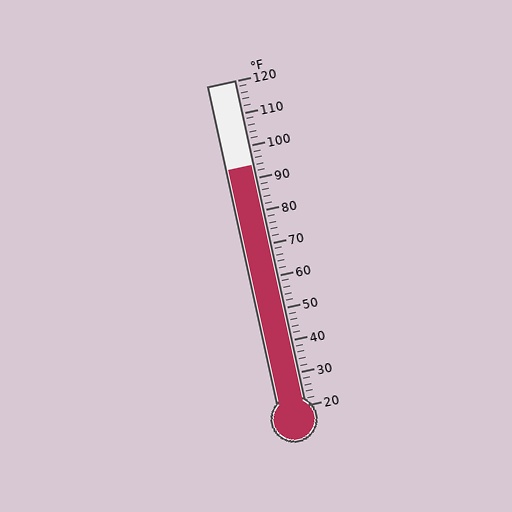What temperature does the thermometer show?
The thermometer shows approximately 94°F.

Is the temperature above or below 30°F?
The temperature is above 30°F.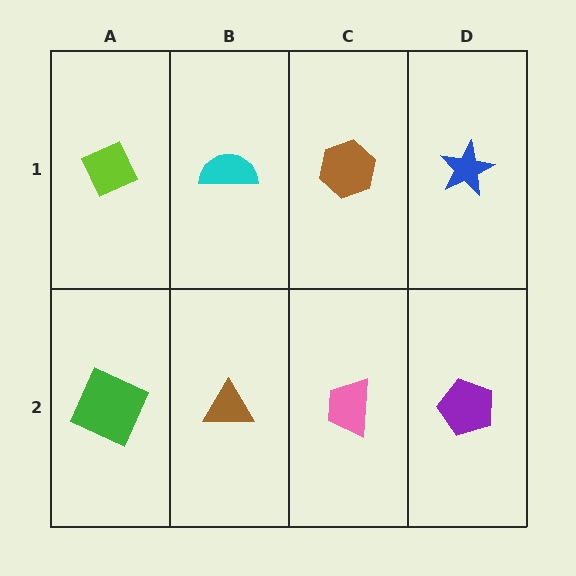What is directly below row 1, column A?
A green square.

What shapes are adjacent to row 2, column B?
A cyan semicircle (row 1, column B), a green square (row 2, column A), a pink trapezoid (row 2, column C).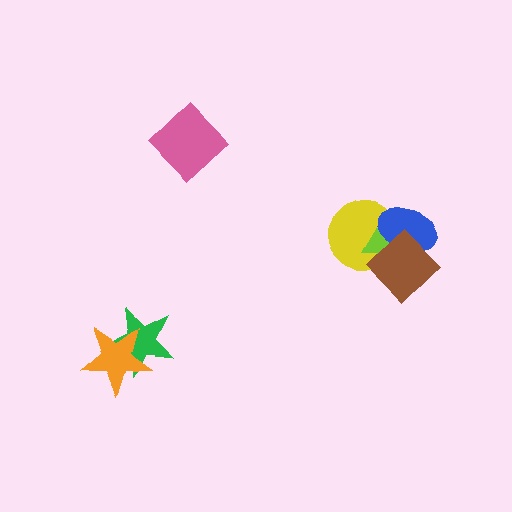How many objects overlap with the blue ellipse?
3 objects overlap with the blue ellipse.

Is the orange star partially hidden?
No, no other shape covers it.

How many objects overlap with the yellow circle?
3 objects overlap with the yellow circle.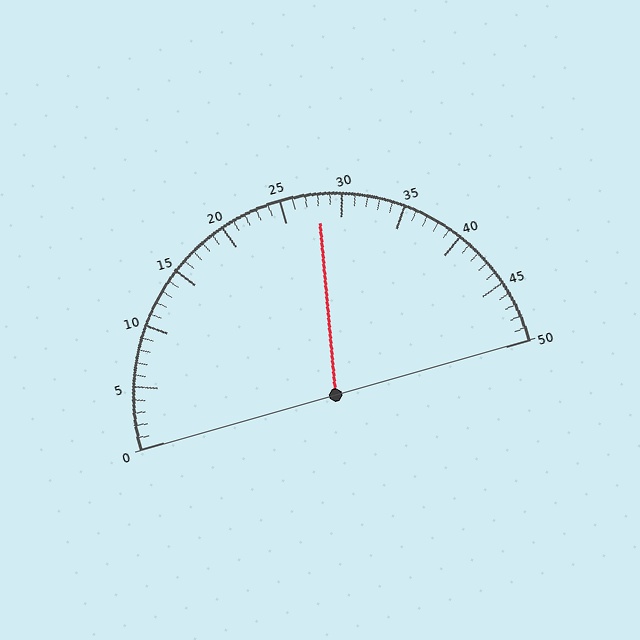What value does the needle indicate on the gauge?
The needle indicates approximately 28.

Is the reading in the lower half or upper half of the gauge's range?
The reading is in the upper half of the range (0 to 50).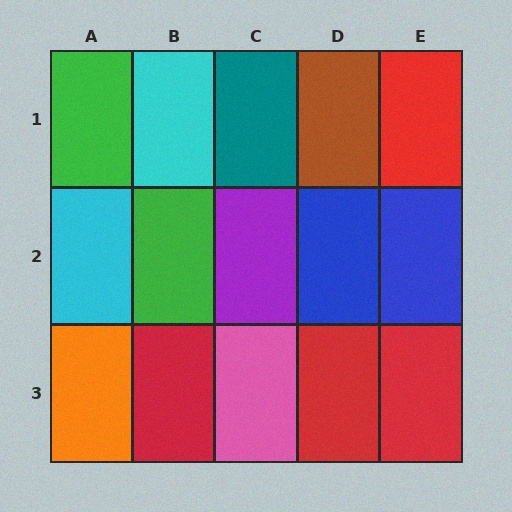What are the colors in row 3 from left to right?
Orange, red, pink, red, red.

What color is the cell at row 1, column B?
Cyan.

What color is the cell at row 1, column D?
Brown.